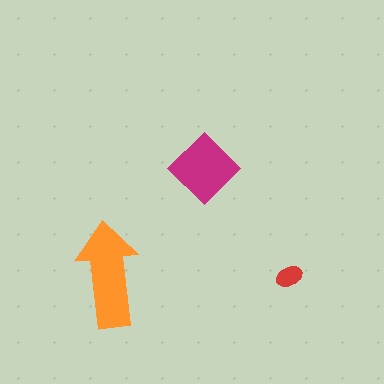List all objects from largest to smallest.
The orange arrow, the magenta diamond, the red ellipse.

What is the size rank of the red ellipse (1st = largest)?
3rd.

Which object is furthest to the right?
The red ellipse is rightmost.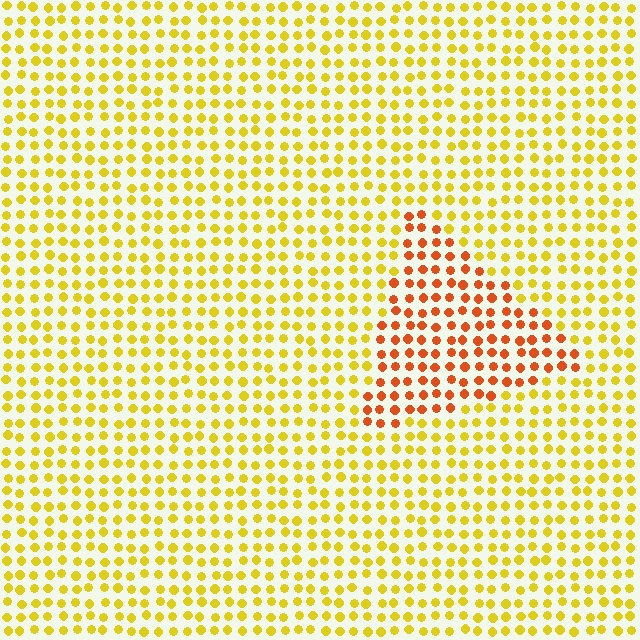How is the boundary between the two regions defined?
The boundary is defined purely by a slight shift in hue (about 40 degrees). Spacing, size, and orientation are identical on both sides.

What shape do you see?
I see a triangle.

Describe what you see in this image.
The image is filled with small yellow elements in a uniform arrangement. A triangle-shaped region is visible where the elements are tinted to a slightly different hue, forming a subtle color boundary.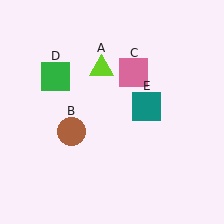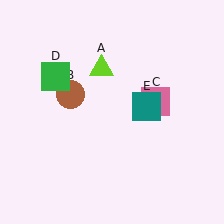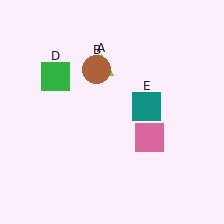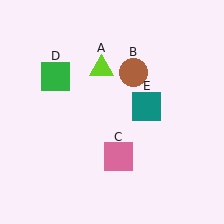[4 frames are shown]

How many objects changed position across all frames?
2 objects changed position: brown circle (object B), pink square (object C).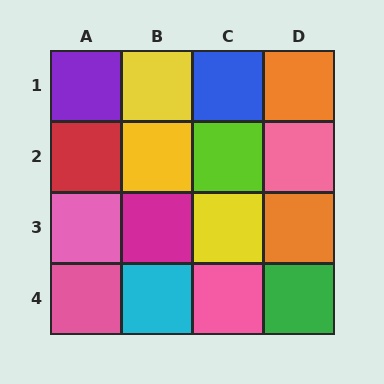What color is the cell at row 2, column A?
Red.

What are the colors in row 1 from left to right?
Purple, yellow, blue, orange.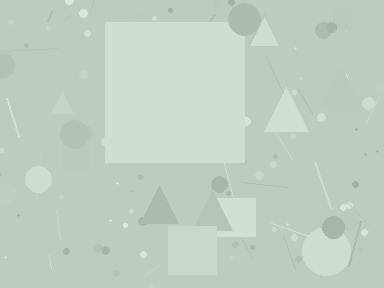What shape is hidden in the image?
A square is hidden in the image.